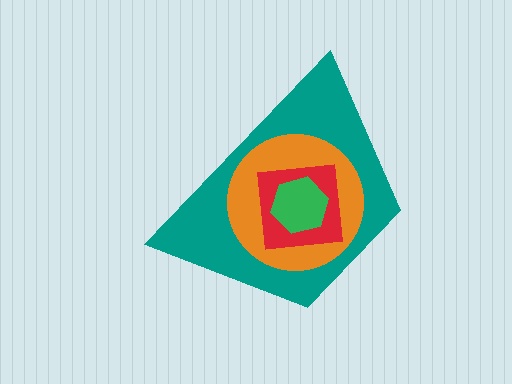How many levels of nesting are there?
4.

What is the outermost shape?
The teal trapezoid.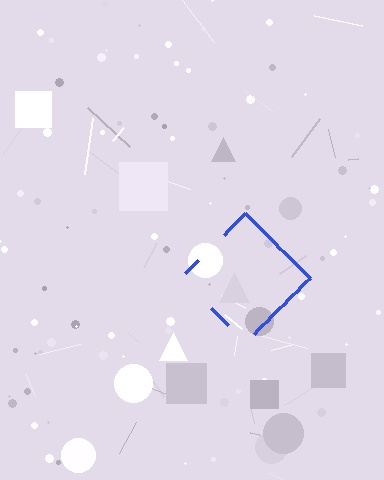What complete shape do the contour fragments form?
The contour fragments form a diamond.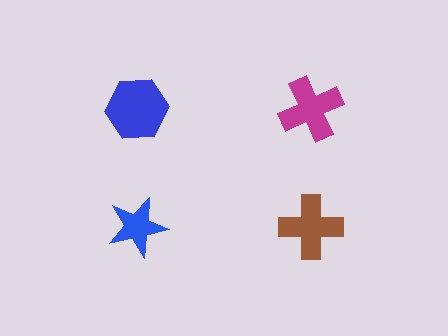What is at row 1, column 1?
A blue hexagon.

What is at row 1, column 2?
A magenta cross.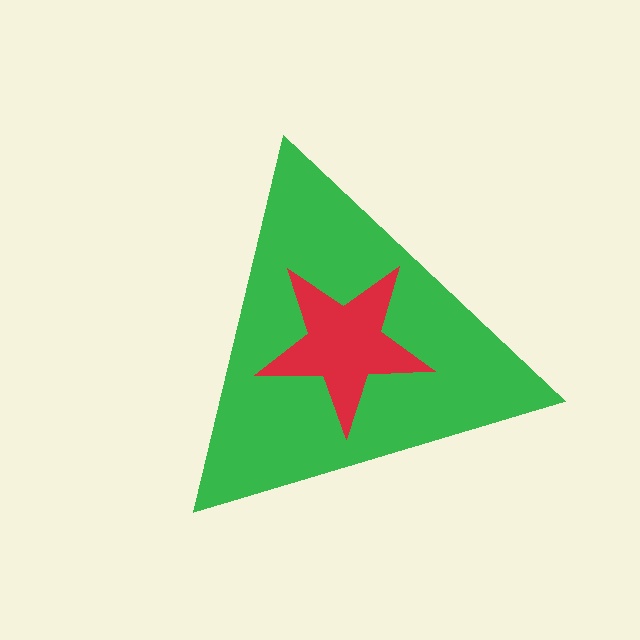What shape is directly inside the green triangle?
The red star.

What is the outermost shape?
The green triangle.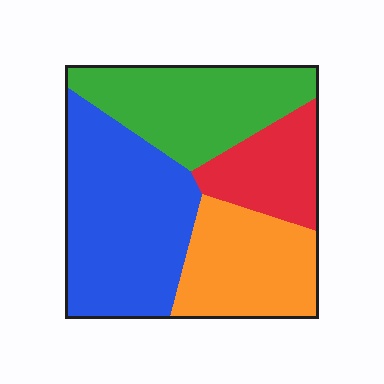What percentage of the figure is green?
Green covers around 25% of the figure.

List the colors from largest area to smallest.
From largest to smallest: blue, green, orange, red.